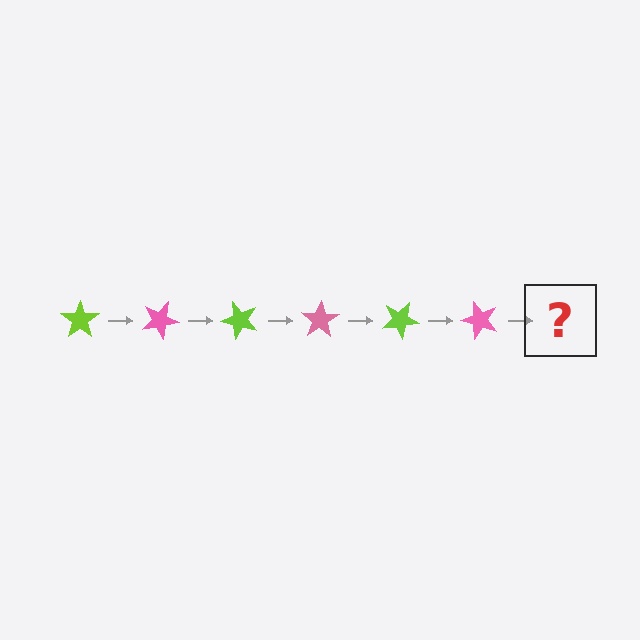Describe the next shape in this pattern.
It should be a lime star, rotated 150 degrees from the start.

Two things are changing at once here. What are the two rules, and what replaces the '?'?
The two rules are that it rotates 25 degrees each step and the color cycles through lime and pink. The '?' should be a lime star, rotated 150 degrees from the start.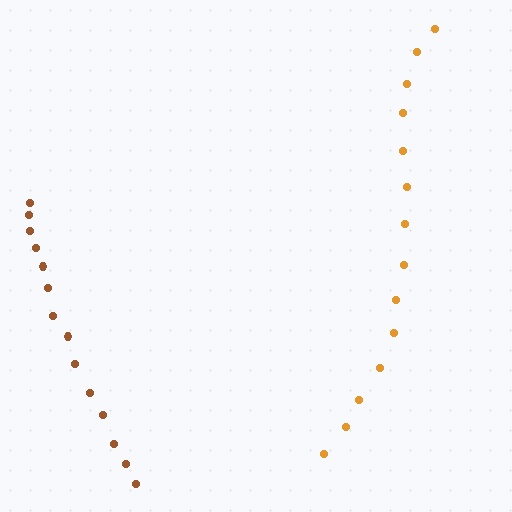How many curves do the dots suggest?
There are 2 distinct paths.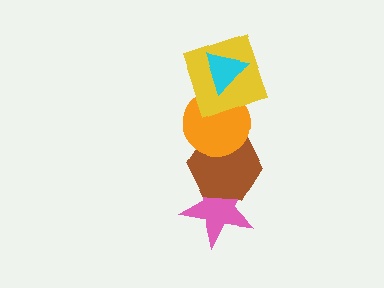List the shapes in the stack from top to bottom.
From top to bottom: the cyan triangle, the yellow square, the orange circle, the brown hexagon, the pink star.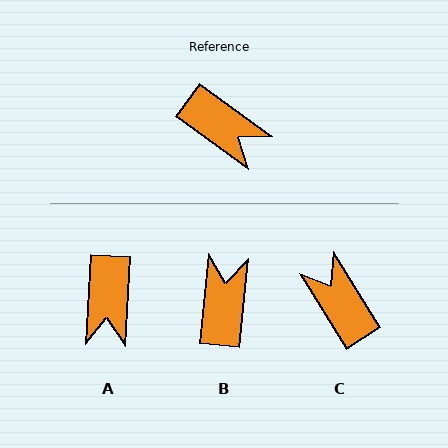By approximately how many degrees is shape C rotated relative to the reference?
Approximately 158 degrees counter-clockwise.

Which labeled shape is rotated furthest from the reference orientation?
C, about 158 degrees away.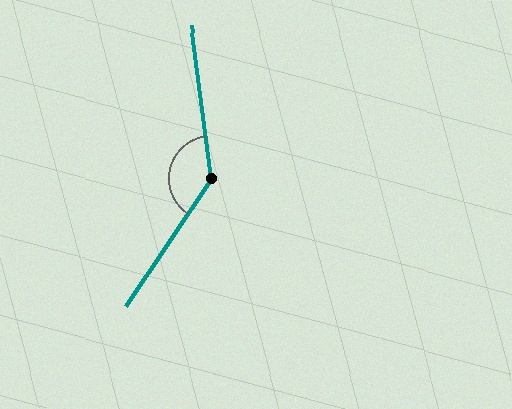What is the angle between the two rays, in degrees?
Approximately 139 degrees.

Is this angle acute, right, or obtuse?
It is obtuse.